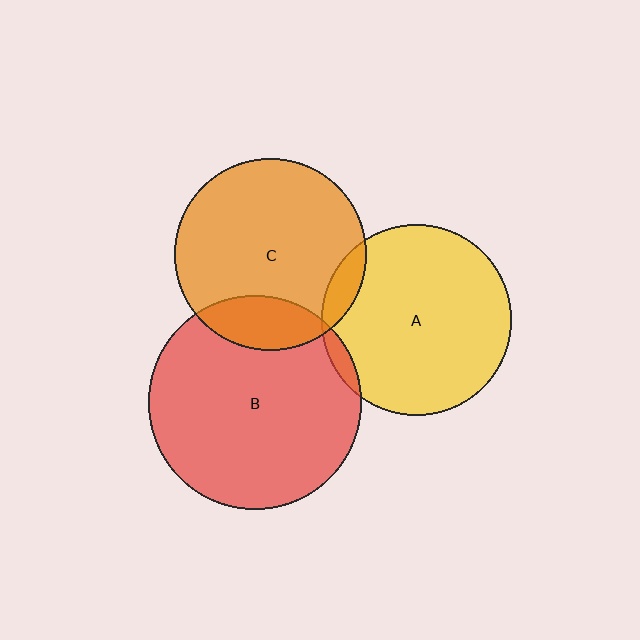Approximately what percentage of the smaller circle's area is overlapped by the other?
Approximately 5%.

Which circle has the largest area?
Circle B (red).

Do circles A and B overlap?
Yes.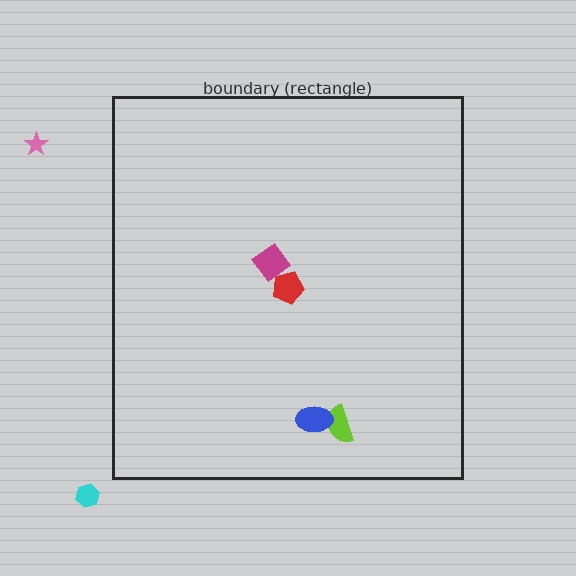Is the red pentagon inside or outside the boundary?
Inside.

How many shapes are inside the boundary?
4 inside, 2 outside.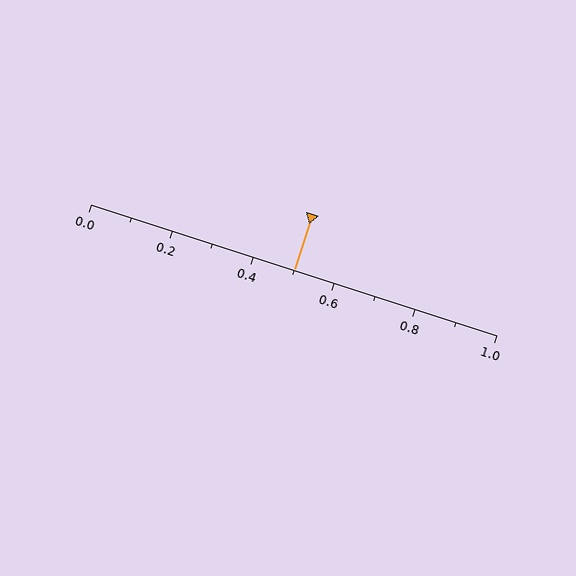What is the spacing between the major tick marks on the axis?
The major ticks are spaced 0.2 apart.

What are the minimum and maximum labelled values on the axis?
The axis runs from 0.0 to 1.0.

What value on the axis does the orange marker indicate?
The marker indicates approximately 0.5.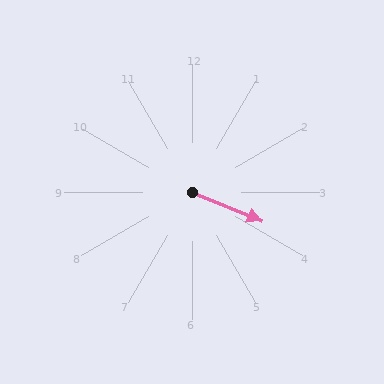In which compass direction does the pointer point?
East.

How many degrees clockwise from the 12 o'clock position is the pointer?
Approximately 112 degrees.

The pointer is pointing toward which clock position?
Roughly 4 o'clock.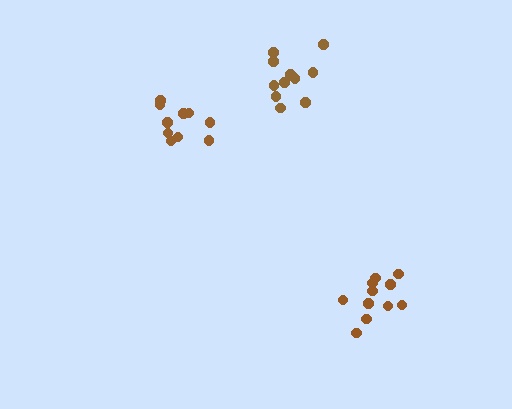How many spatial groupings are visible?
There are 3 spatial groupings.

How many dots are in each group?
Group 1: 11 dots, Group 2: 11 dots, Group 3: 10 dots (32 total).